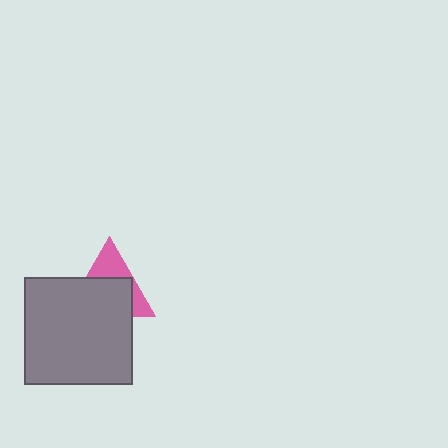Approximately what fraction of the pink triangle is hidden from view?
Roughly 62% of the pink triangle is hidden behind the gray square.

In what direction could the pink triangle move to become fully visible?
The pink triangle could move up. That would shift it out from behind the gray square entirely.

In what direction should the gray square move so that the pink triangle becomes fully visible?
The gray square should move down. That is the shortest direction to clear the overlap and leave the pink triangle fully visible.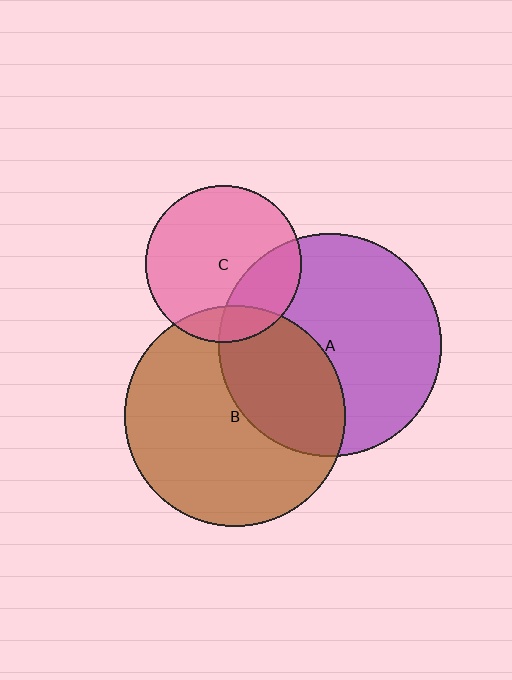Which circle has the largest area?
Circle A (purple).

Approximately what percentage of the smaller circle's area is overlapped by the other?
Approximately 25%.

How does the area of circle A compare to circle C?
Approximately 2.0 times.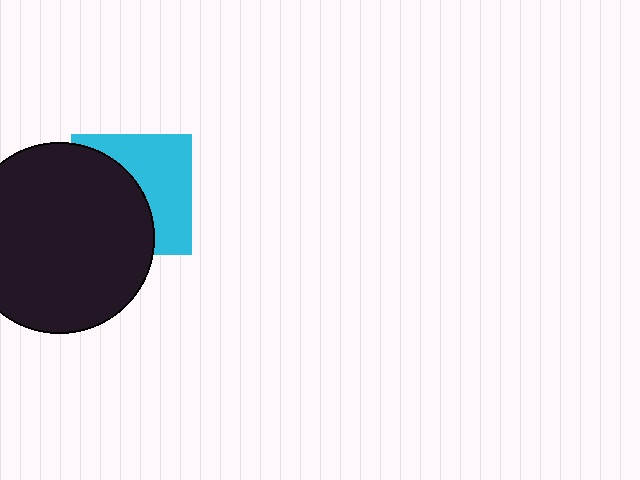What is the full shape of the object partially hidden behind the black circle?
The partially hidden object is a cyan square.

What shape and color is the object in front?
The object in front is a black circle.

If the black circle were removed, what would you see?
You would see the complete cyan square.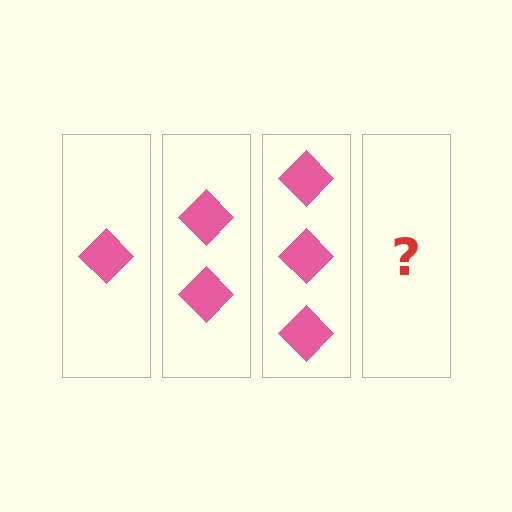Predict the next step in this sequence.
The next step is 4 diamonds.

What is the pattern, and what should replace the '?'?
The pattern is that each step adds one more diamond. The '?' should be 4 diamonds.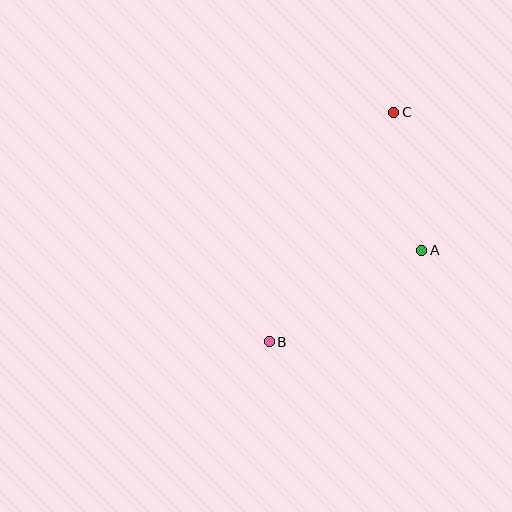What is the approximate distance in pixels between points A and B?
The distance between A and B is approximately 177 pixels.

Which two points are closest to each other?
Points A and C are closest to each other.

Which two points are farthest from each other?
Points B and C are farthest from each other.